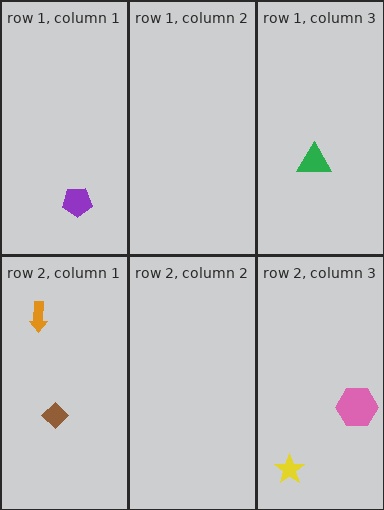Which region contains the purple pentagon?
The row 1, column 1 region.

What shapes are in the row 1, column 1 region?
The purple pentagon.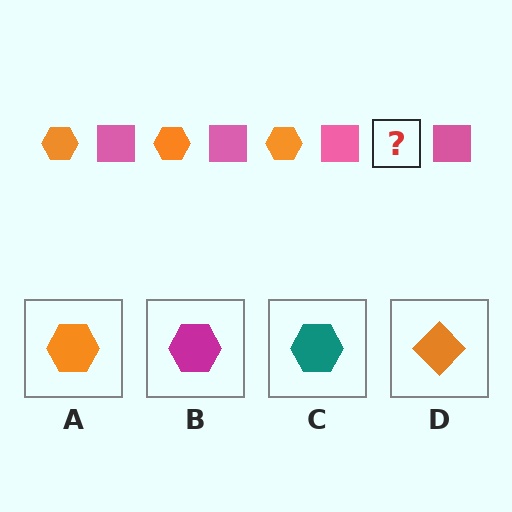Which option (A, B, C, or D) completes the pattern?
A.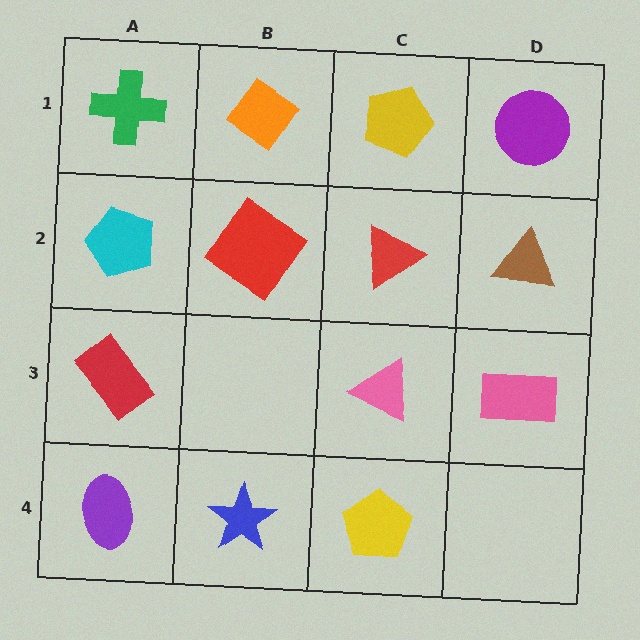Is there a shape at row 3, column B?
No, that cell is empty.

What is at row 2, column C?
A red triangle.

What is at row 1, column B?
An orange diamond.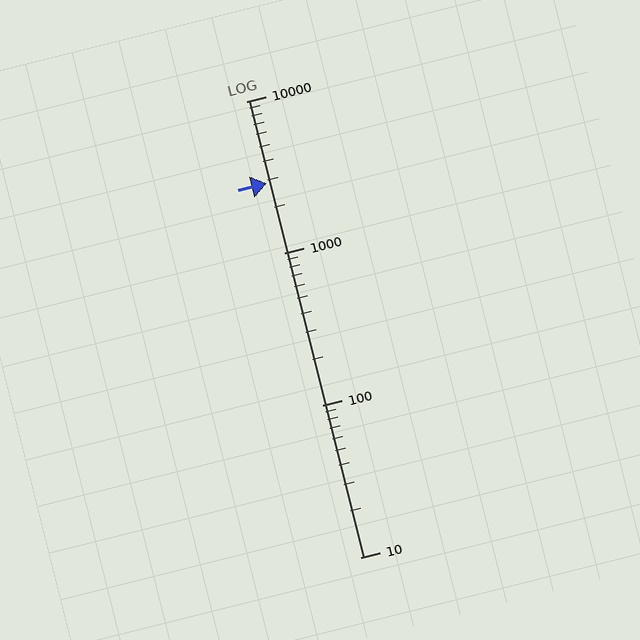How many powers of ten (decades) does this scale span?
The scale spans 3 decades, from 10 to 10000.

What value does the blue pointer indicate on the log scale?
The pointer indicates approximately 2900.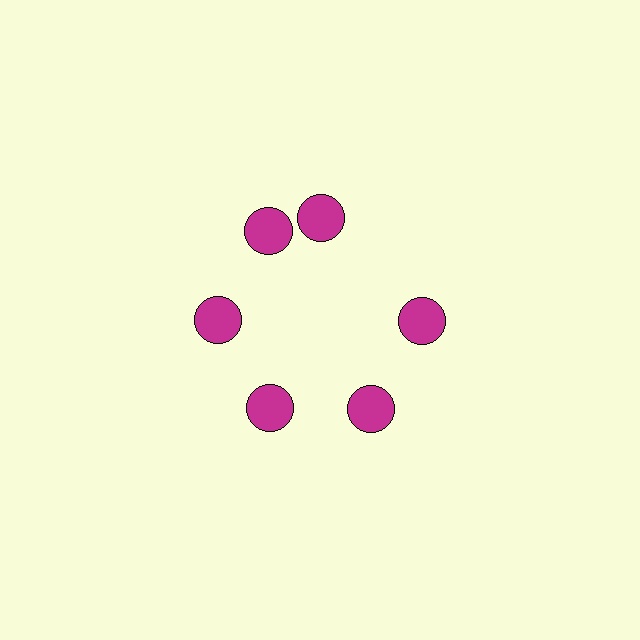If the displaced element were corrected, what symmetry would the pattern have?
It would have 6-fold rotational symmetry — the pattern would map onto itself every 60 degrees.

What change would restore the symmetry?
The symmetry would be restored by rotating it back into even spacing with its neighbors so that all 6 circles sit at equal angles and equal distance from the center.